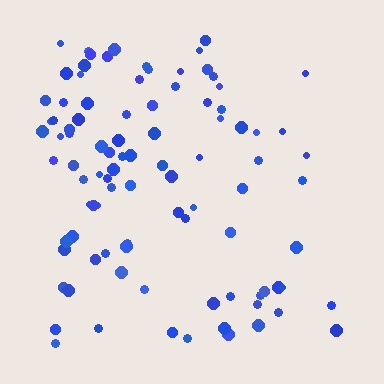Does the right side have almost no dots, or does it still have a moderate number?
Still a moderate number, just noticeably fewer than the left.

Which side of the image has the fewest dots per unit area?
The right.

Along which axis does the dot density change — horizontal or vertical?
Horizontal.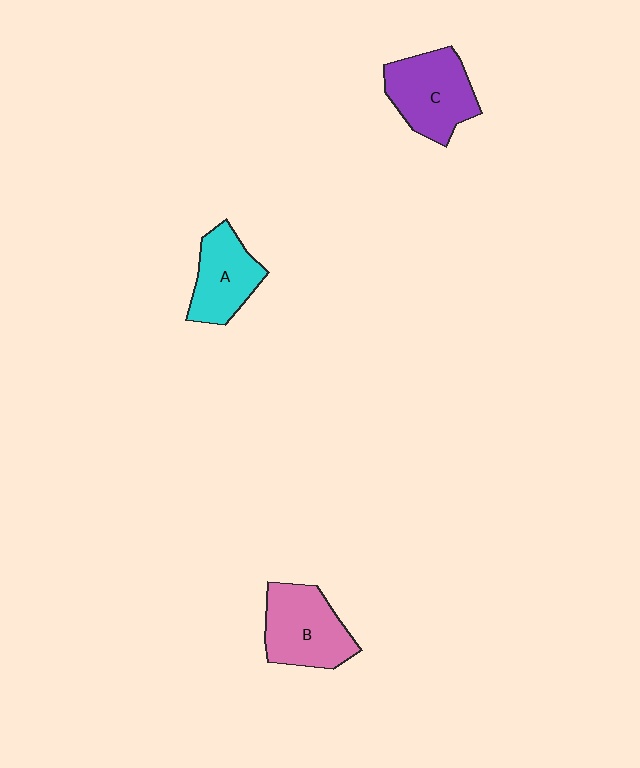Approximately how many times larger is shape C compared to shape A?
Approximately 1.2 times.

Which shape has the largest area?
Shape C (purple).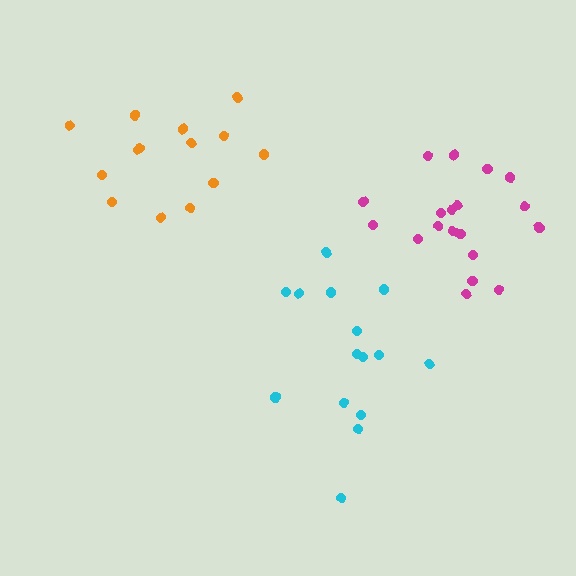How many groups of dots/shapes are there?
There are 3 groups.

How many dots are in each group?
Group 1: 19 dots, Group 2: 15 dots, Group 3: 14 dots (48 total).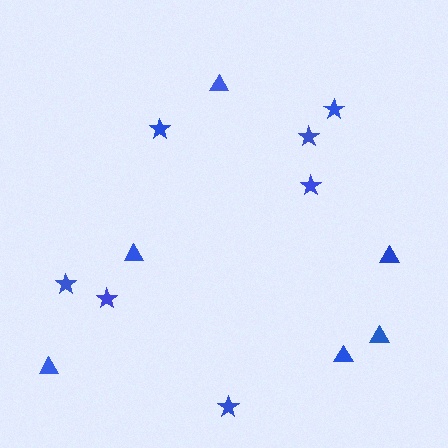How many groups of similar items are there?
There are 2 groups: one group of triangles (6) and one group of stars (7).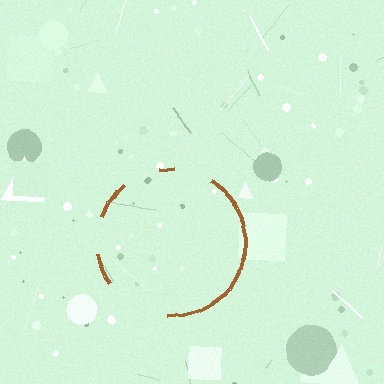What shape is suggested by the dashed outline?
The dashed outline suggests a circle.